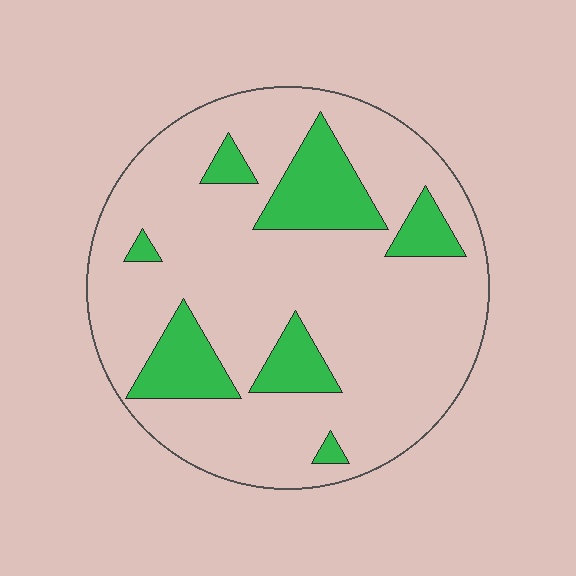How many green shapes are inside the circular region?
7.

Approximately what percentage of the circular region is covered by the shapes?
Approximately 20%.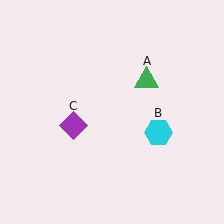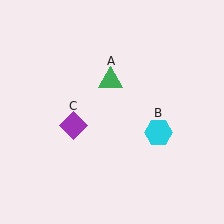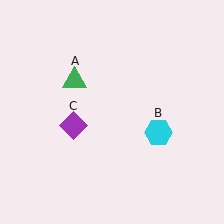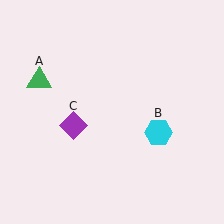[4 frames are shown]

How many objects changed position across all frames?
1 object changed position: green triangle (object A).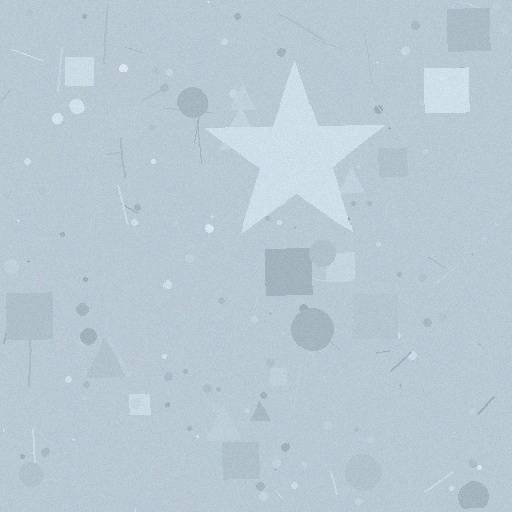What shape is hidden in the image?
A star is hidden in the image.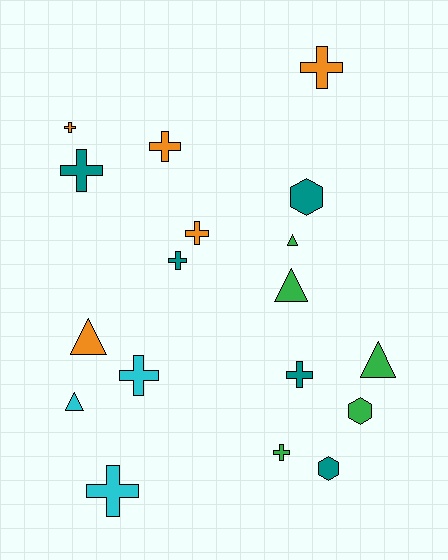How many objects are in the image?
There are 18 objects.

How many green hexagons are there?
There is 1 green hexagon.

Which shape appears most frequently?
Cross, with 10 objects.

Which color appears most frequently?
Teal, with 5 objects.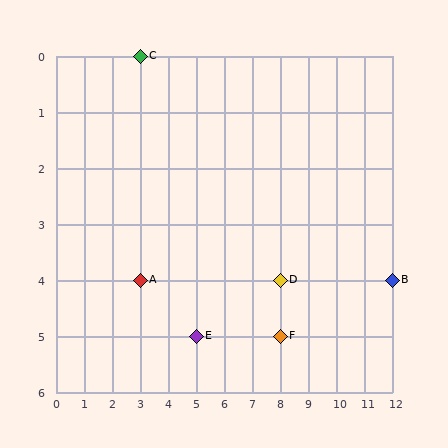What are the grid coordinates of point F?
Point F is at grid coordinates (8, 5).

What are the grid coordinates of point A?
Point A is at grid coordinates (3, 4).